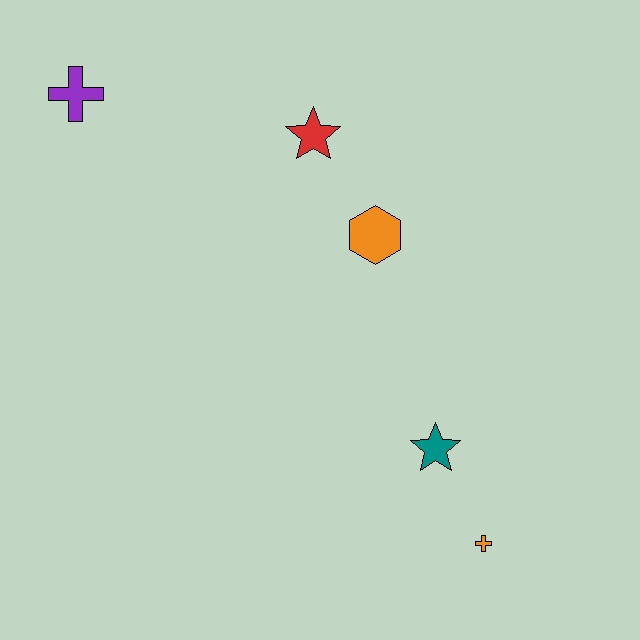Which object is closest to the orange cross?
The teal star is closest to the orange cross.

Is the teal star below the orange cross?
No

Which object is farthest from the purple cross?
The orange cross is farthest from the purple cross.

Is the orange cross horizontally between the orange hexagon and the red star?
No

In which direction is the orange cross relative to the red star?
The orange cross is below the red star.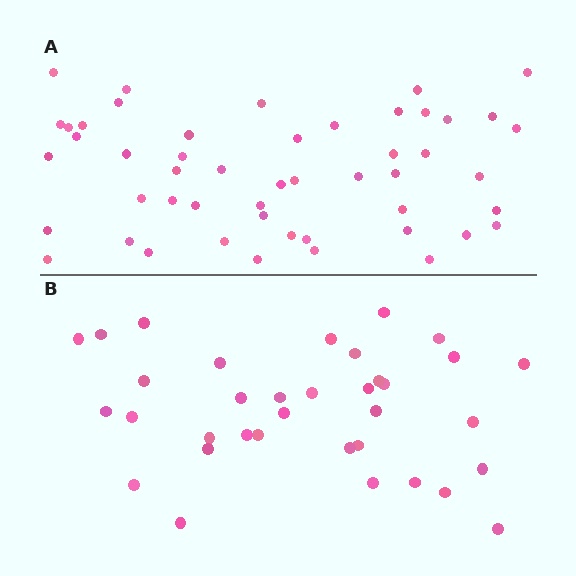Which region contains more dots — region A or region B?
Region A (the top region) has more dots.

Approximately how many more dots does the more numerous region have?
Region A has approximately 15 more dots than region B.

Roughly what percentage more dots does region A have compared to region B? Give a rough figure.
About 45% more.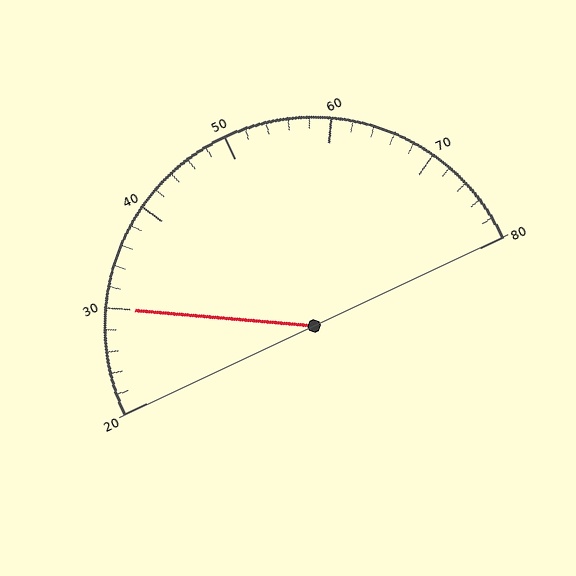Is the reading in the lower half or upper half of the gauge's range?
The reading is in the lower half of the range (20 to 80).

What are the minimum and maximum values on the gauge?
The gauge ranges from 20 to 80.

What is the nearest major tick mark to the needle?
The nearest major tick mark is 30.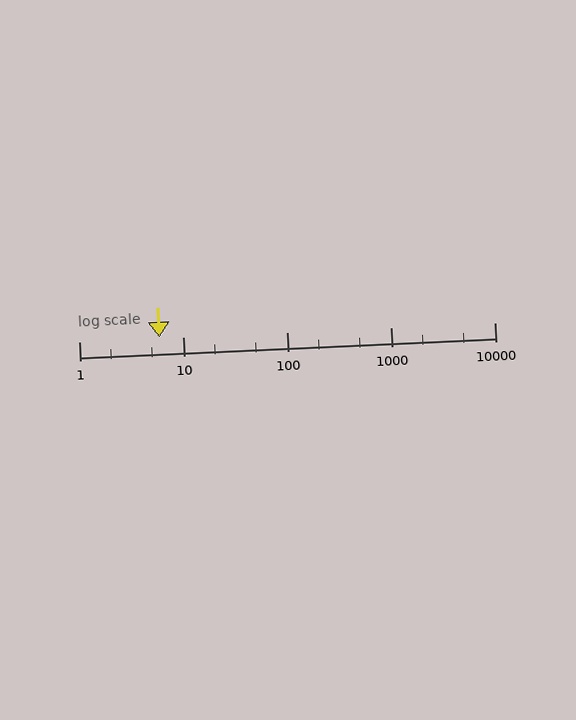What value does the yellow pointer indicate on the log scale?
The pointer indicates approximately 6.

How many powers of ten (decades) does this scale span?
The scale spans 4 decades, from 1 to 10000.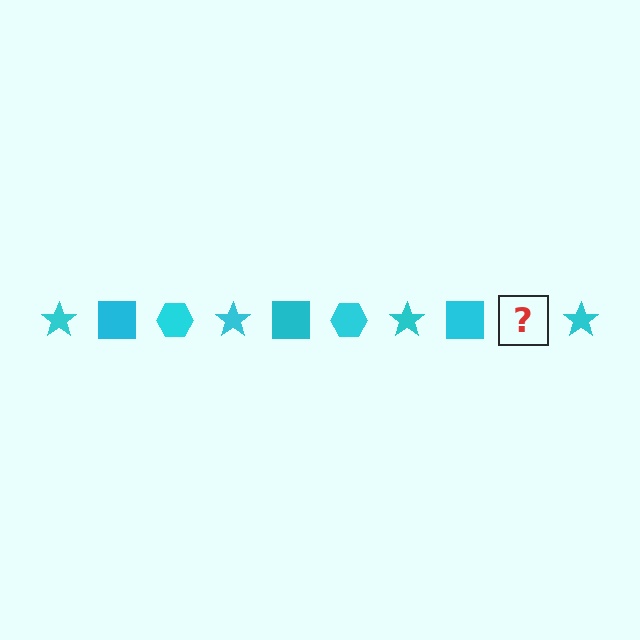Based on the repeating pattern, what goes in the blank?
The blank should be a cyan hexagon.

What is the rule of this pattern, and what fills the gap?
The rule is that the pattern cycles through star, square, hexagon shapes in cyan. The gap should be filled with a cyan hexagon.